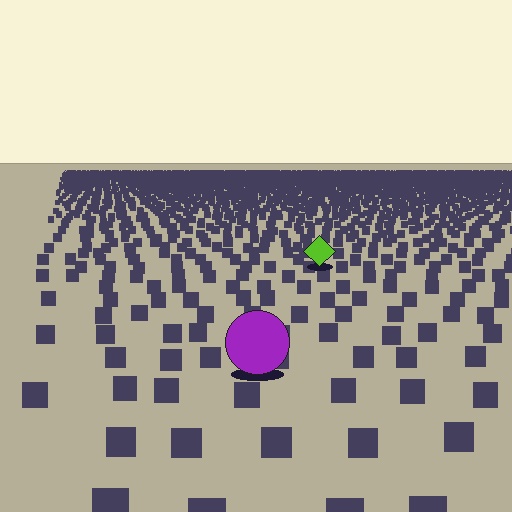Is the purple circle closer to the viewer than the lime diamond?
Yes. The purple circle is closer — you can tell from the texture gradient: the ground texture is coarser near it.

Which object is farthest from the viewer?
The lime diamond is farthest from the viewer. It appears smaller and the ground texture around it is denser.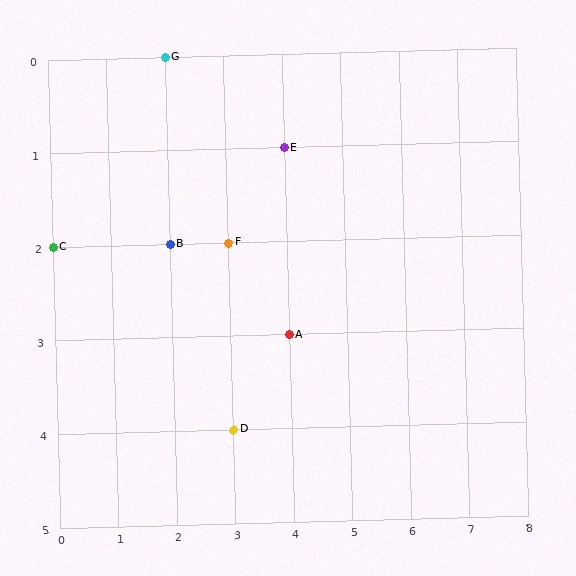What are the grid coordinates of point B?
Point B is at grid coordinates (2, 2).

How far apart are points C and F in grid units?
Points C and F are 3 columns apart.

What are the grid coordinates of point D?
Point D is at grid coordinates (3, 4).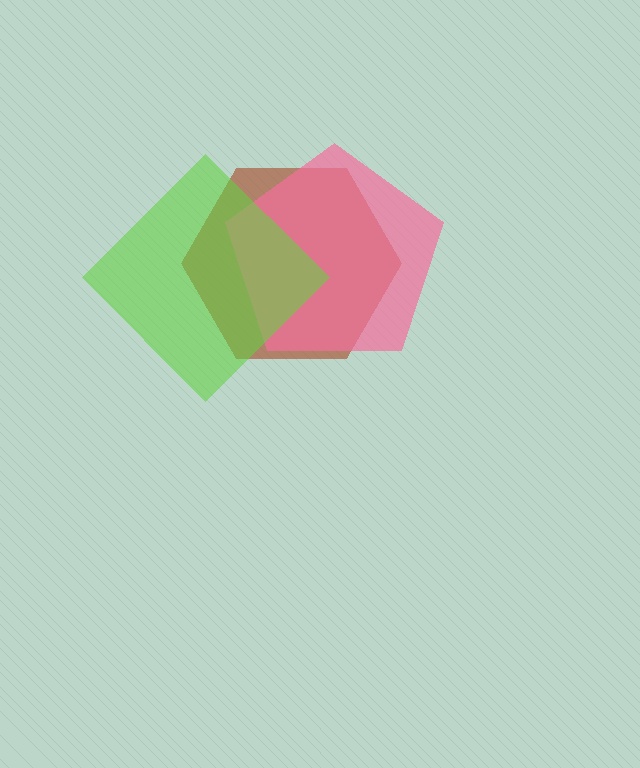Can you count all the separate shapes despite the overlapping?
Yes, there are 3 separate shapes.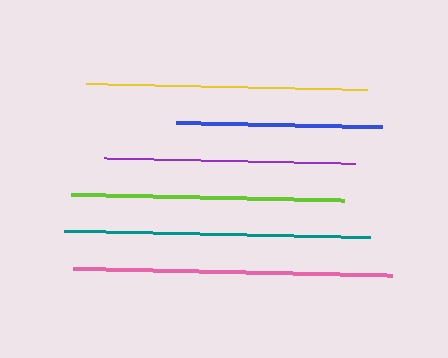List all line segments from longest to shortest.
From longest to shortest: pink, teal, yellow, lime, purple, blue.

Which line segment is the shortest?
The blue line is the shortest at approximately 205 pixels.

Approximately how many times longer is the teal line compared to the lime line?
The teal line is approximately 1.1 times the length of the lime line.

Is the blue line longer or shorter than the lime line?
The lime line is longer than the blue line.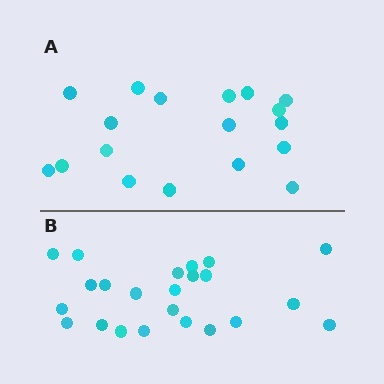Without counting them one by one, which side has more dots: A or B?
Region B (the bottom region) has more dots.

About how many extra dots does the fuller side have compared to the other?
Region B has about 5 more dots than region A.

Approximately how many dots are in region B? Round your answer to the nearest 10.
About 20 dots. (The exact count is 23, which rounds to 20.)